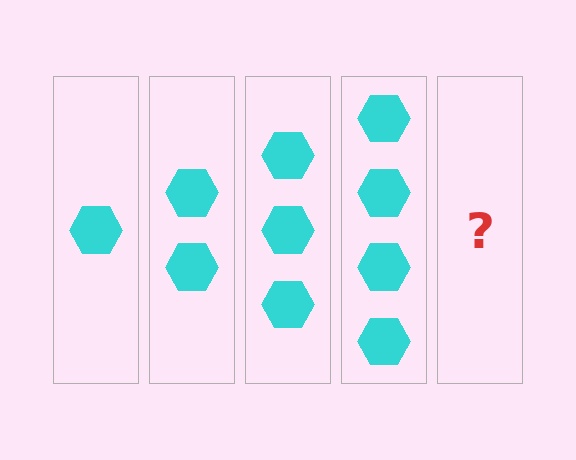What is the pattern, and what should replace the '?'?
The pattern is that each step adds one more hexagon. The '?' should be 5 hexagons.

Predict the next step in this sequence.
The next step is 5 hexagons.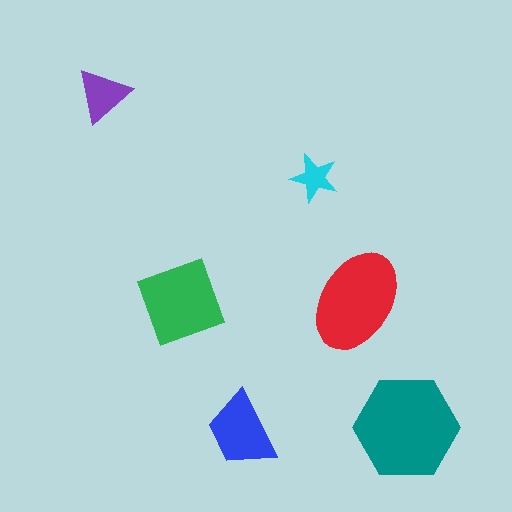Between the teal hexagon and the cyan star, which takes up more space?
The teal hexagon.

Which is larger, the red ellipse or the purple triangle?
The red ellipse.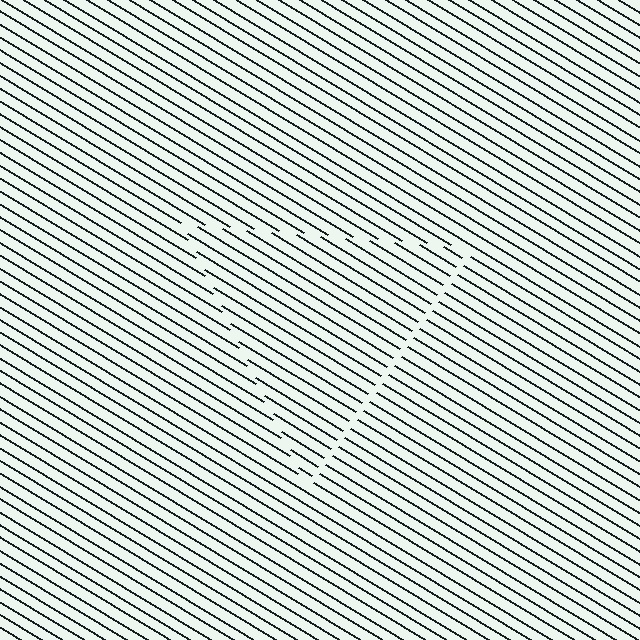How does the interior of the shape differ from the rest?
The interior of the shape contains the same grating, shifted by half a period — the contour is defined by the phase discontinuity where line-ends from the inner and outer gratings abut.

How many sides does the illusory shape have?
3 sides — the line-ends trace a triangle.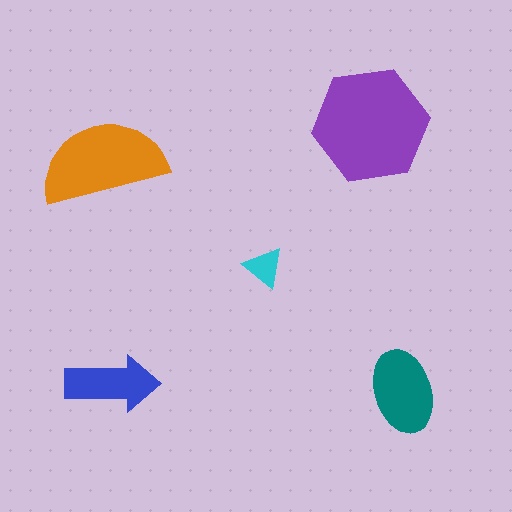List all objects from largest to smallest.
The purple hexagon, the orange semicircle, the teal ellipse, the blue arrow, the cyan triangle.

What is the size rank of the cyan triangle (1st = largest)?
5th.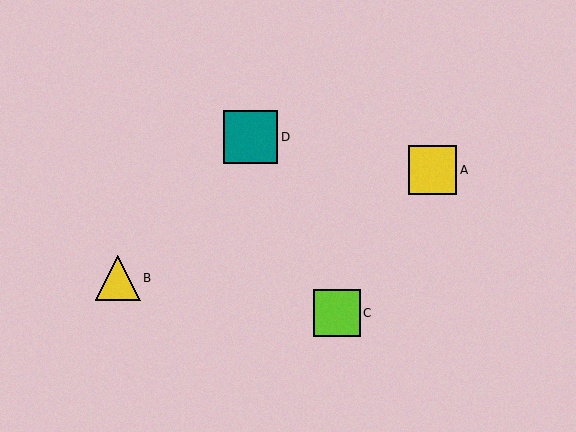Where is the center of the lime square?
The center of the lime square is at (337, 313).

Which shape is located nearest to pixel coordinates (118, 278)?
The yellow triangle (labeled B) at (118, 278) is nearest to that location.